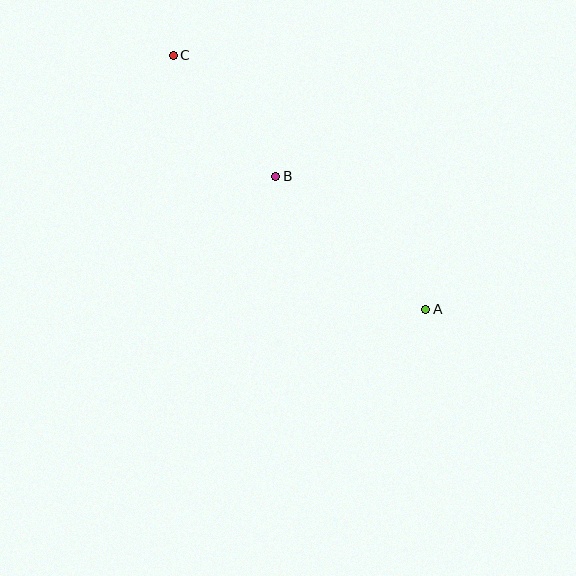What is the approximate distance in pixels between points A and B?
The distance between A and B is approximately 201 pixels.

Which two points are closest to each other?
Points B and C are closest to each other.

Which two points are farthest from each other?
Points A and C are farthest from each other.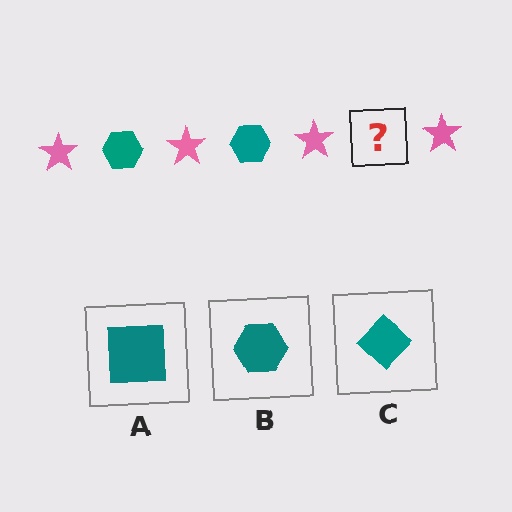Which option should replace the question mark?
Option B.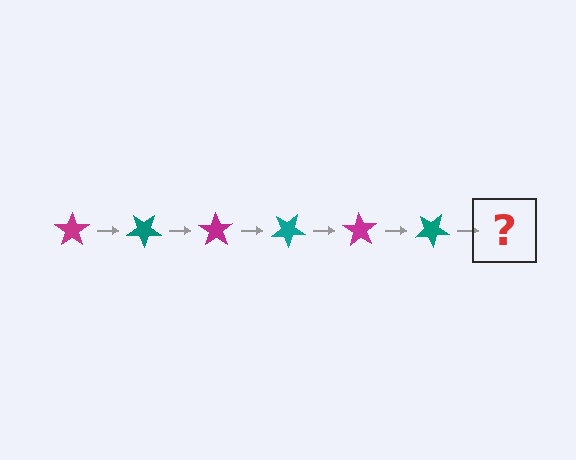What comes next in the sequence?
The next element should be a magenta star, rotated 210 degrees from the start.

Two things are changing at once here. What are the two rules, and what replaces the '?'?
The two rules are that it rotates 35 degrees each step and the color cycles through magenta and teal. The '?' should be a magenta star, rotated 210 degrees from the start.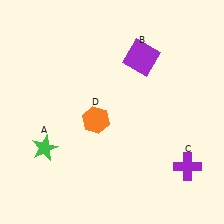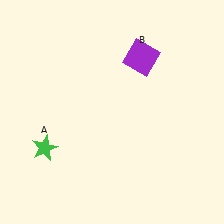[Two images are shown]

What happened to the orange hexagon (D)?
The orange hexagon (D) was removed in Image 2. It was in the bottom-left area of Image 1.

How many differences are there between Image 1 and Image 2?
There are 2 differences between the two images.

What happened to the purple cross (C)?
The purple cross (C) was removed in Image 2. It was in the bottom-right area of Image 1.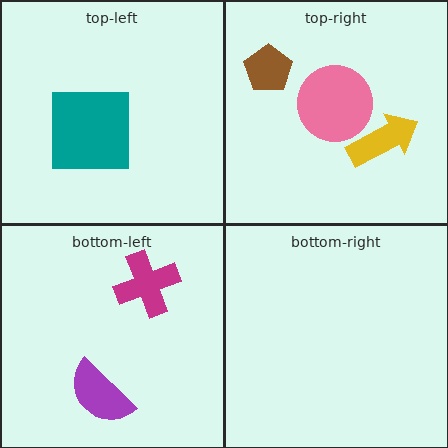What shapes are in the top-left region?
The teal square.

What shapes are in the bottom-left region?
The purple semicircle, the magenta cross.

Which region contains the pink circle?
The top-right region.